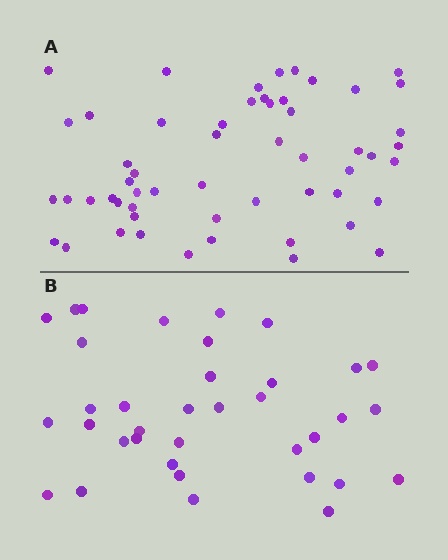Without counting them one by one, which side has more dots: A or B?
Region A (the top region) has more dots.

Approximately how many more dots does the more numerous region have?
Region A has approximately 20 more dots than region B.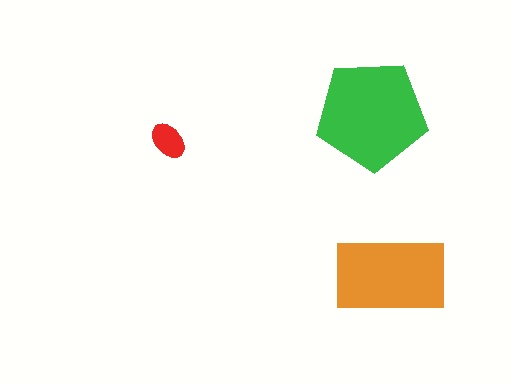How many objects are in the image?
There are 3 objects in the image.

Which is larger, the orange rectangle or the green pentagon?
The green pentagon.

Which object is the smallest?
The red ellipse.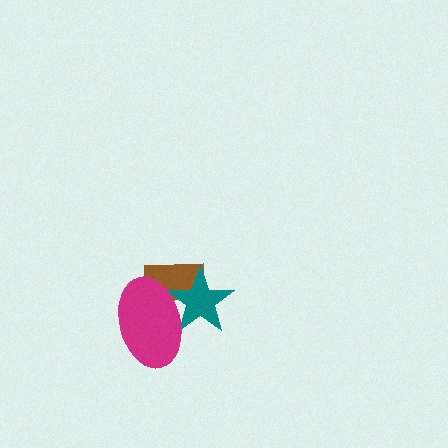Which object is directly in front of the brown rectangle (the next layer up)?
The teal star is directly in front of the brown rectangle.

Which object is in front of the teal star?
The magenta ellipse is in front of the teal star.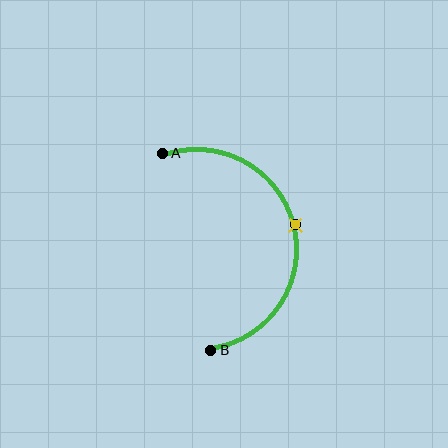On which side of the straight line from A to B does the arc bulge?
The arc bulges to the right of the straight line connecting A and B.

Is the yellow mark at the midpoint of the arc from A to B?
Yes. The yellow mark lies on the arc at equal arc-length from both A and B — it is the arc midpoint.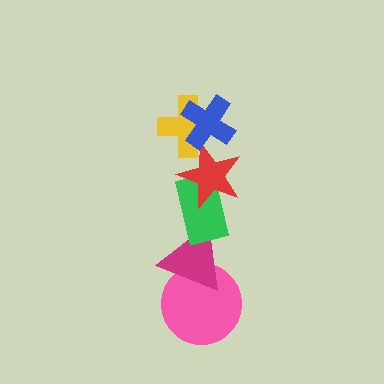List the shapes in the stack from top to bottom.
From top to bottom: the blue cross, the yellow cross, the red star, the green rectangle, the magenta triangle, the pink circle.